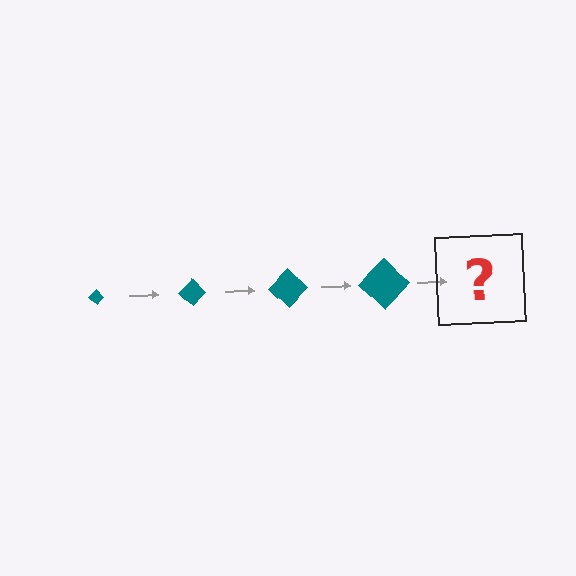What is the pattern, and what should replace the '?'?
The pattern is that the diamond gets progressively larger each step. The '?' should be a teal diamond, larger than the previous one.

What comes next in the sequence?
The next element should be a teal diamond, larger than the previous one.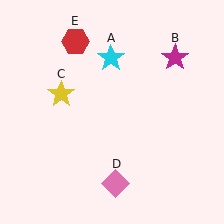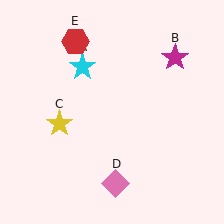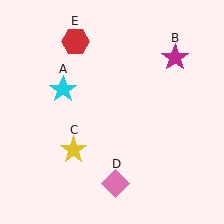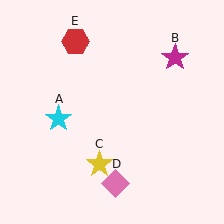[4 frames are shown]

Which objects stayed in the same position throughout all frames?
Magenta star (object B) and pink diamond (object D) and red hexagon (object E) remained stationary.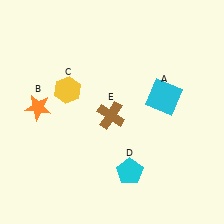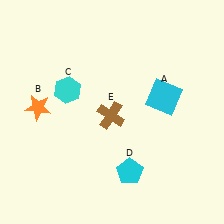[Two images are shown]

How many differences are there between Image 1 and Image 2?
There is 1 difference between the two images.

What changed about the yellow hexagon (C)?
In Image 1, C is yellow. In Image 2, it changed to cyan.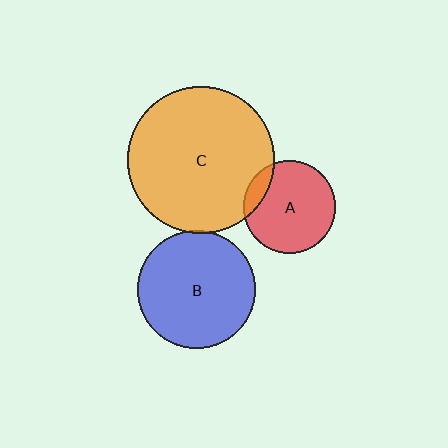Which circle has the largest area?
Circle C (orange).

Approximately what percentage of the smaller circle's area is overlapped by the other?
Approximately 15%.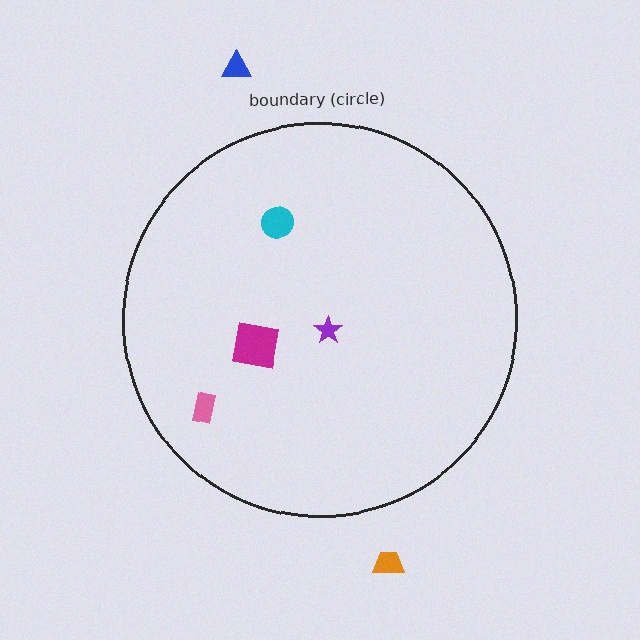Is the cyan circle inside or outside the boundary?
Inside.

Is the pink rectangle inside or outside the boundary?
Inside.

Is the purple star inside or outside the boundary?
Inside.